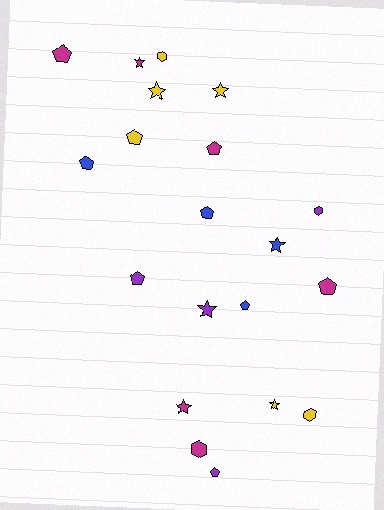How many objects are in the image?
There are 20 objects.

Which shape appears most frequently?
Pentagon, with 9 objects.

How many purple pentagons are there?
There are 2 purple pentagons.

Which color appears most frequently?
Magenta, with 6 objects.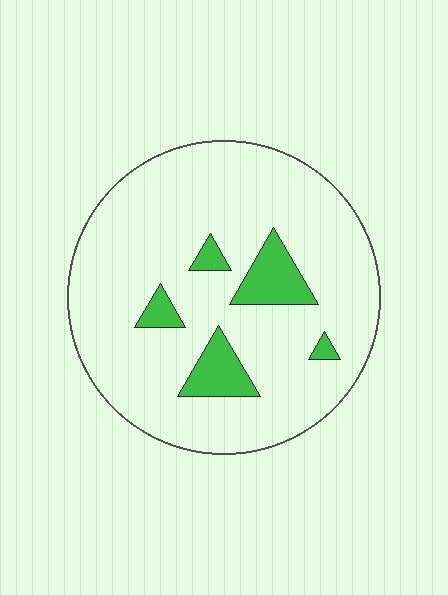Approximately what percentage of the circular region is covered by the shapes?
Approximately 10%.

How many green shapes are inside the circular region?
5.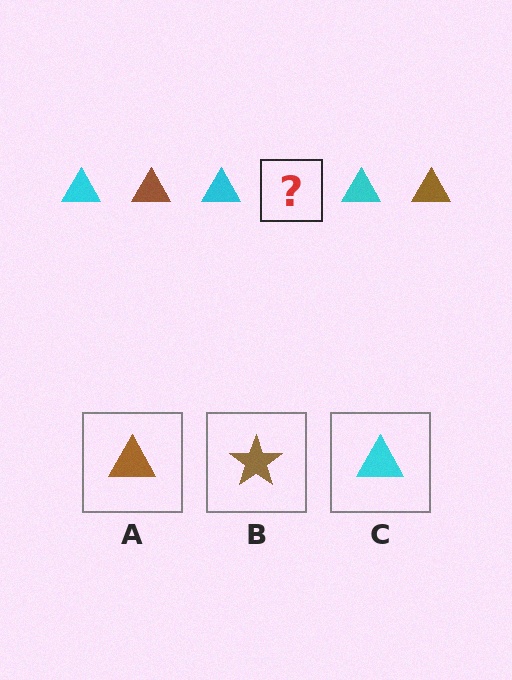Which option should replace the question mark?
Option A.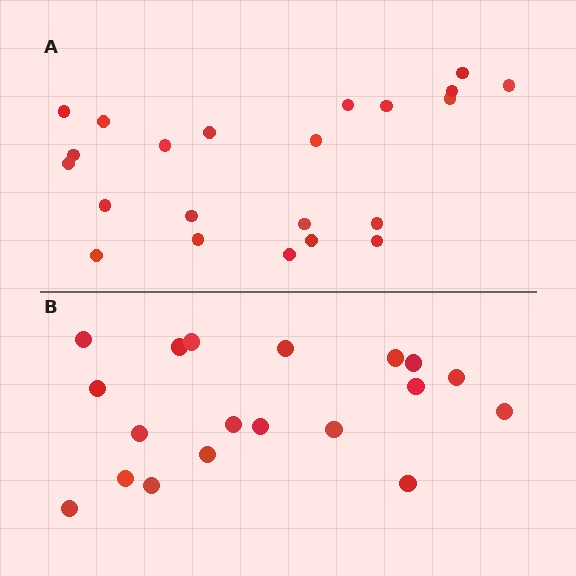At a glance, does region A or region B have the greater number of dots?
Region A (the top region) has more dots.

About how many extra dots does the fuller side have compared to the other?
Region A has just a few more — roughly 2 or 3 more dots than region B.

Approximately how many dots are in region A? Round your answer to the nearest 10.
About 20 dots. (The exact count is 22, which rounds to 20.)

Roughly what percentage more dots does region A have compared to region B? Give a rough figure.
About 15% more.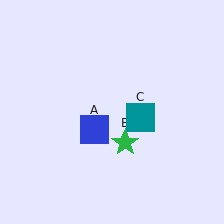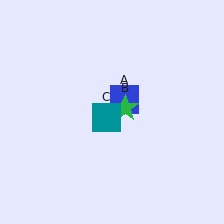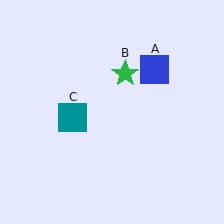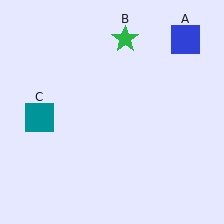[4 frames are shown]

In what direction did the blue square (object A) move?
The blue square (object A) moved up and to the right.